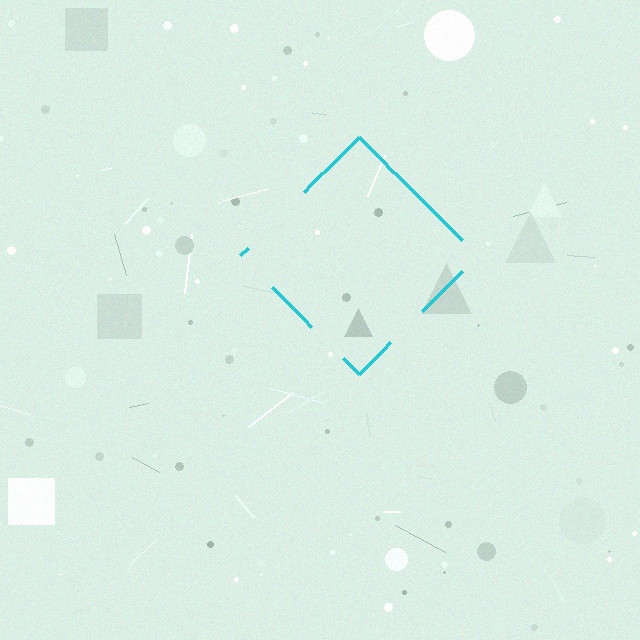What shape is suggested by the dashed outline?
The dashed outline suggests a diamond.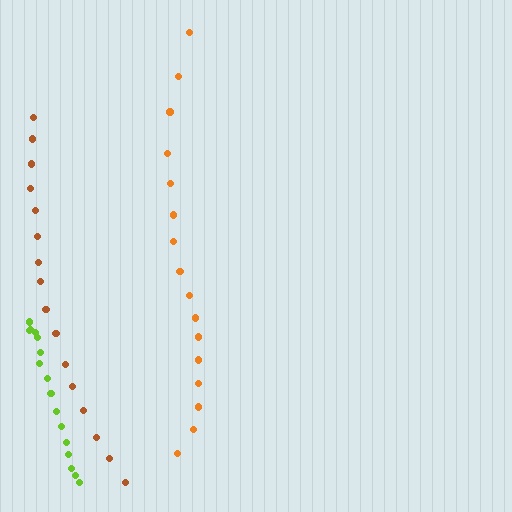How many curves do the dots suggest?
There are 3 distinct paths.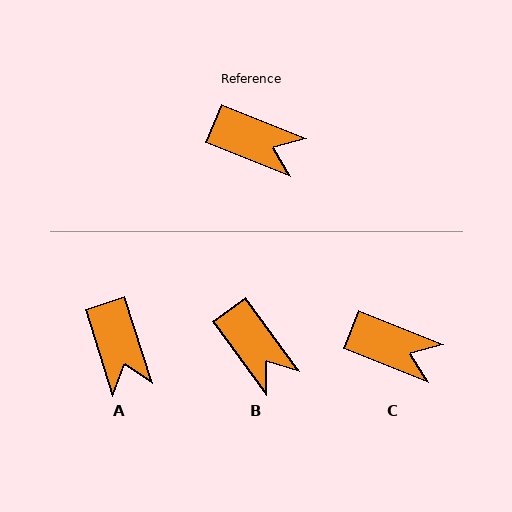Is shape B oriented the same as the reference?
No, it is off by about 32 degrees.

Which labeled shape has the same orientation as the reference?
C.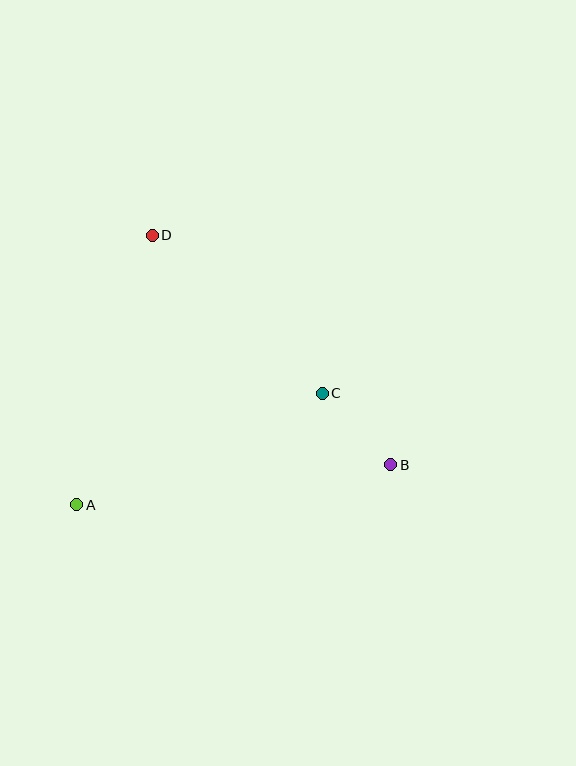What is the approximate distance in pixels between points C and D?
The distance between C and D is approximately 232 pixels.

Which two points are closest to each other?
Points B and C are closest to each other.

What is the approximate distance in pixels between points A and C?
The distance between A and C is approximately 270 pixels.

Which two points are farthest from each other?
Points B and D are farthest from each other.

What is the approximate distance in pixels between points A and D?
The distance between A and D is approximately 280 pixels.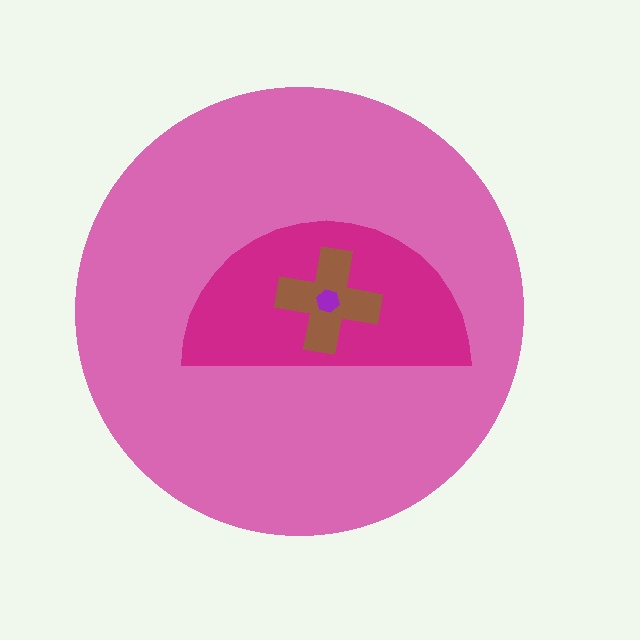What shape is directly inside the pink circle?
The magenta semicircle.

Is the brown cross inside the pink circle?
Yes.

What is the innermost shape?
The purple hexagon.